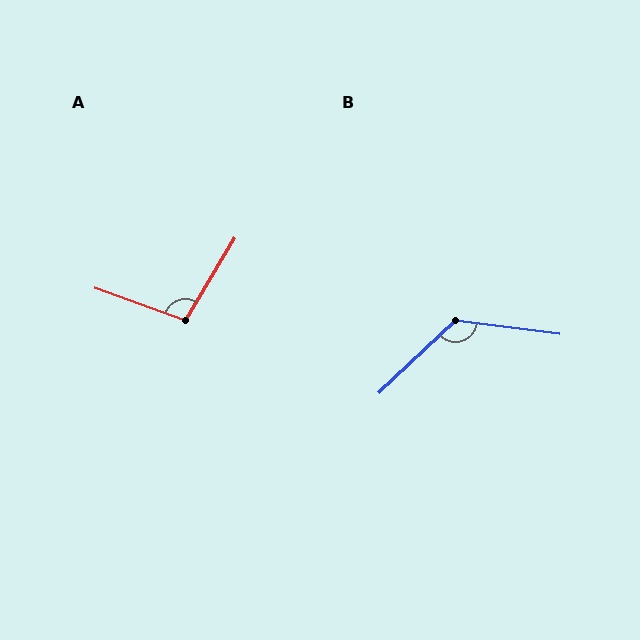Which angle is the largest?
B, at approximately 129 degrees.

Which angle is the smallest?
A, at approximately 101 degrees.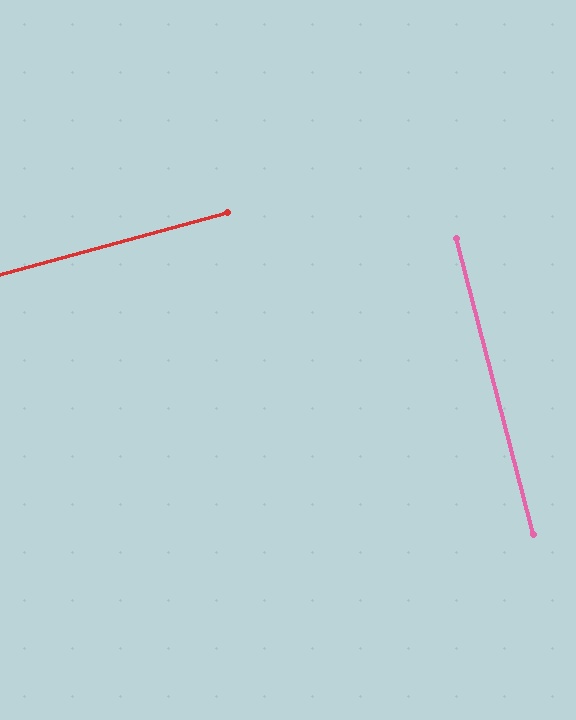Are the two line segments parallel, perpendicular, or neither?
Perpendicular — they meet at approximately 89°.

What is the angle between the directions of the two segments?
Approximately 89 degrees.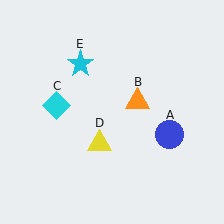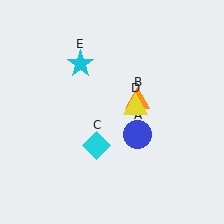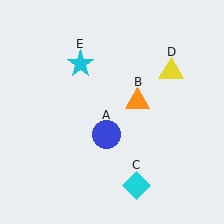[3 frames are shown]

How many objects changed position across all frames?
3 objects changed position: blue circle (object A), cyan diamond (object C), yellow triangle (object D).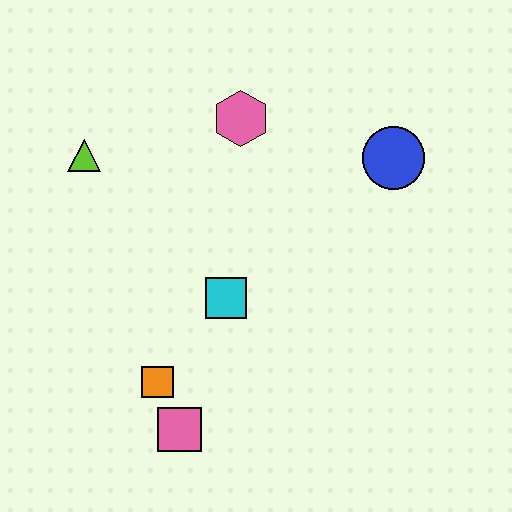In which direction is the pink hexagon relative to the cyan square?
The pink hexagon is above the cyan square.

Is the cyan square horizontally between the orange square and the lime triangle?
No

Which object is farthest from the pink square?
The blue circle is farthest from the pink square.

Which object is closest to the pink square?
The orange square is closest to the pink square.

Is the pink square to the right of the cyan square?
No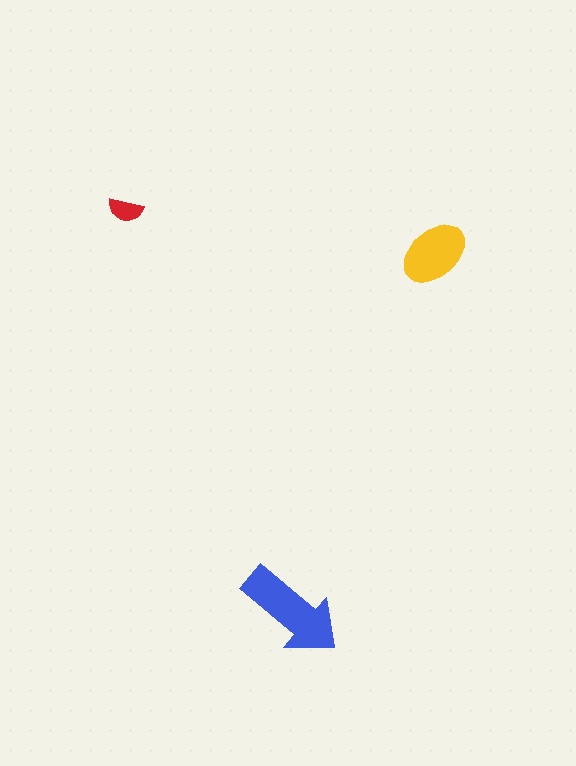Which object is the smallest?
The red semicircle.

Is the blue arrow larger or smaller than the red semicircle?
Larger.